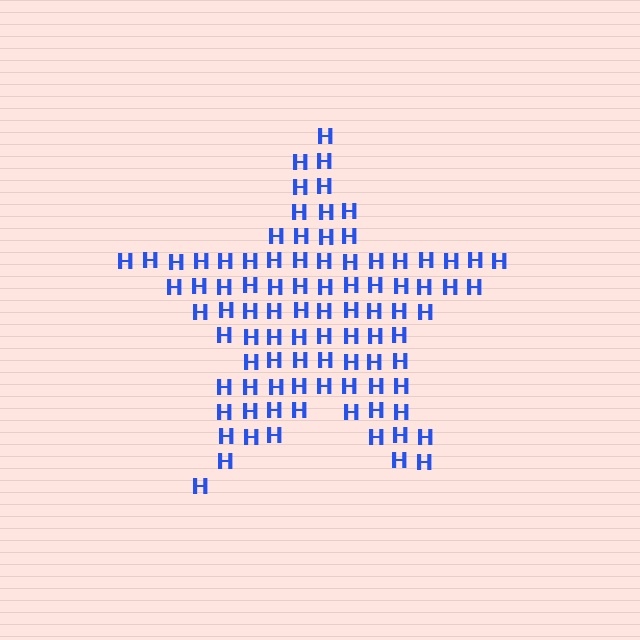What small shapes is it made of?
It is made of small letter H's.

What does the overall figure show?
The overall figure shows a star.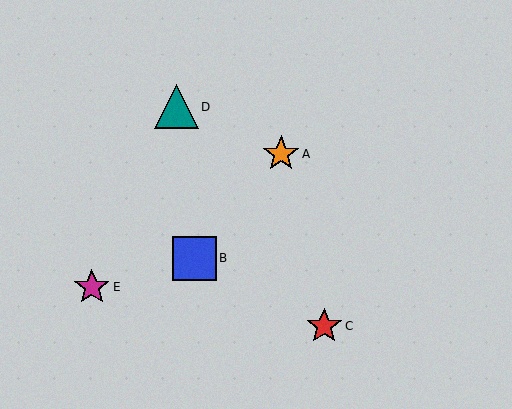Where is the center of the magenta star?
The center of the magenta star is at (92, 287).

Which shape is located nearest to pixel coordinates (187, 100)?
The teal triangle (labeled D) at (176, 107) is nearest to that location.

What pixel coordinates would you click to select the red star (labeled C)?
Click at (324, 326) to select the red star C.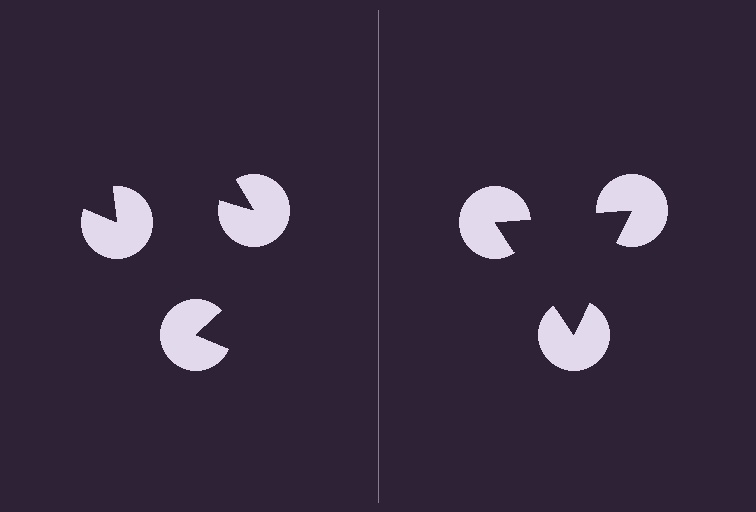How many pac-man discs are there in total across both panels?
6 — 3 on each side.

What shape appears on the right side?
An illusory triangle.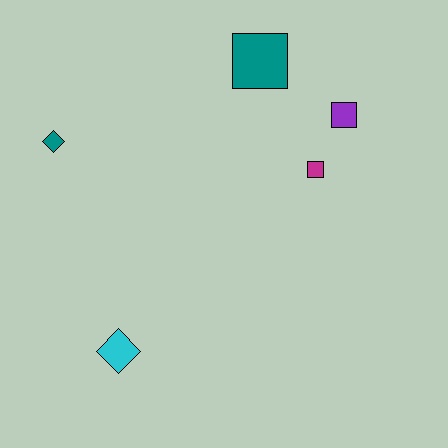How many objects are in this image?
There are 5 objects.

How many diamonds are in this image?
There are 2 diamonds.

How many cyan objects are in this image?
There is 1 cyan object.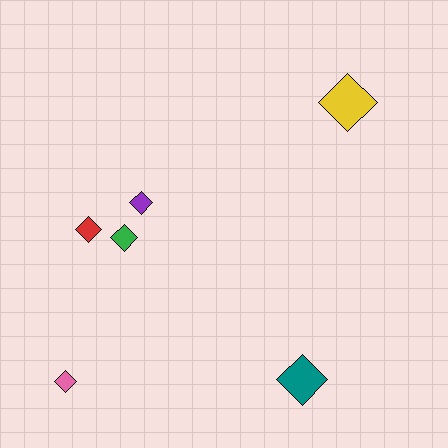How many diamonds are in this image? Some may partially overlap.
There are 6 diamonds.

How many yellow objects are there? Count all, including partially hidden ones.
There is 1 yellow object.